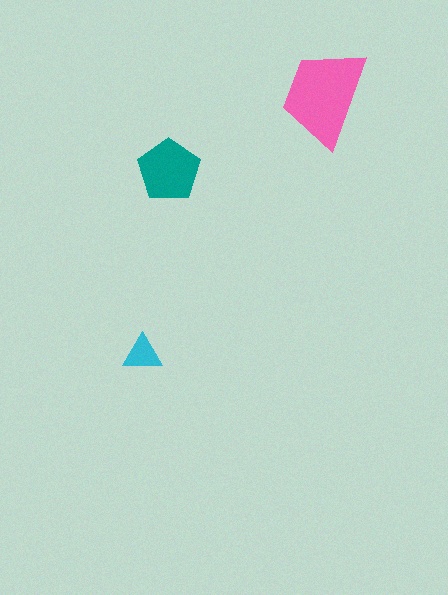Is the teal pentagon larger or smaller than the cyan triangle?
Larger.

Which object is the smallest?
The cyan triangle.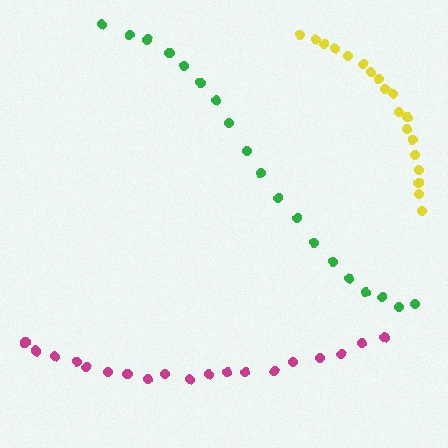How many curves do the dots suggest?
There are 3 distinct paths.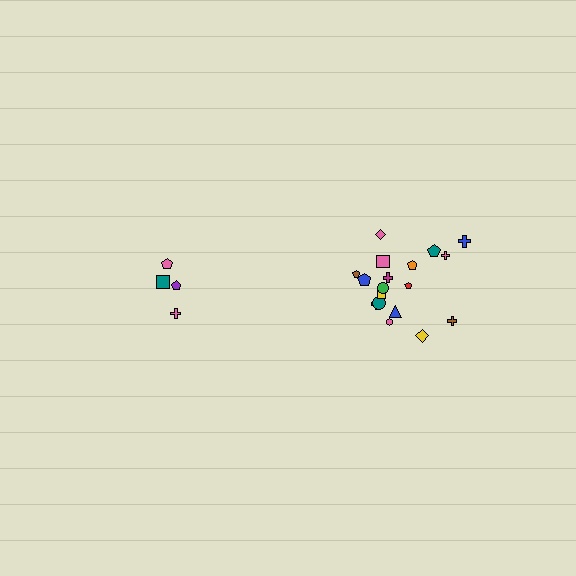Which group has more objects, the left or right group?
The right group.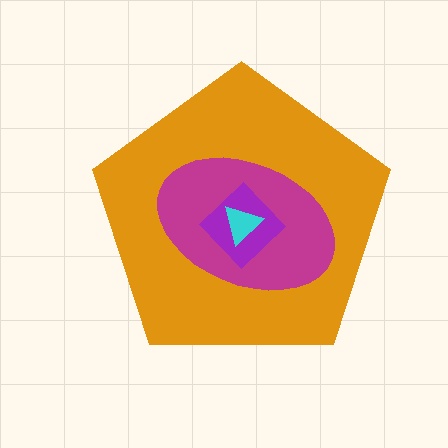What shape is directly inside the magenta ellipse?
The purple diamond.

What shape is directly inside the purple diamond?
The cyan triangle.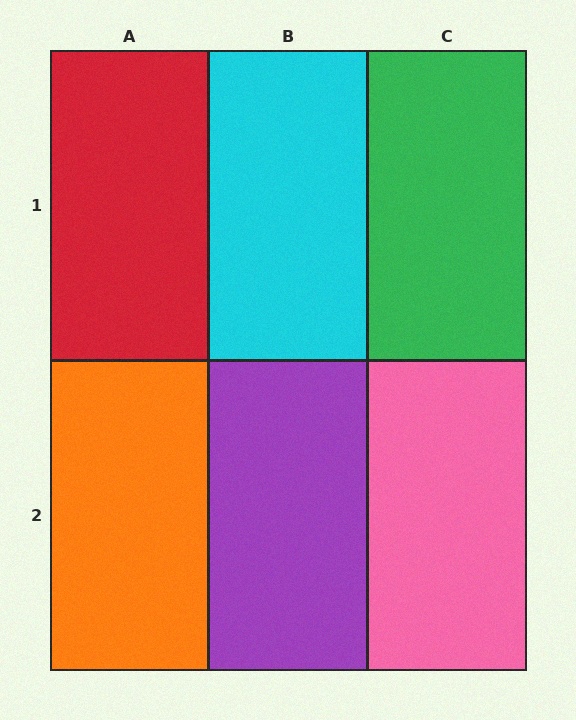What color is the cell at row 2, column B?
Purple.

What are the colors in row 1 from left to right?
Red, cyan, green.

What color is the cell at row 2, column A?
Orange.